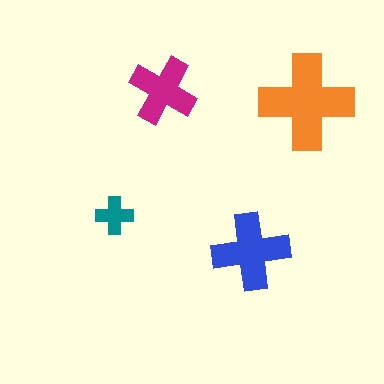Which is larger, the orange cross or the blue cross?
The orange one.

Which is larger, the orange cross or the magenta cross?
The orange one.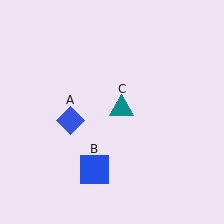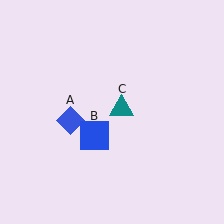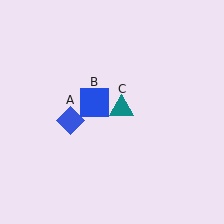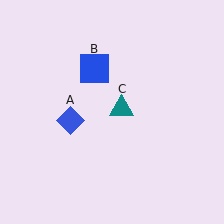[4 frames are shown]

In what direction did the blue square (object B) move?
The blue square (object B) moved up.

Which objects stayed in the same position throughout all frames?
Blue diamond (object A) and teal triangle (object C) remained stationary.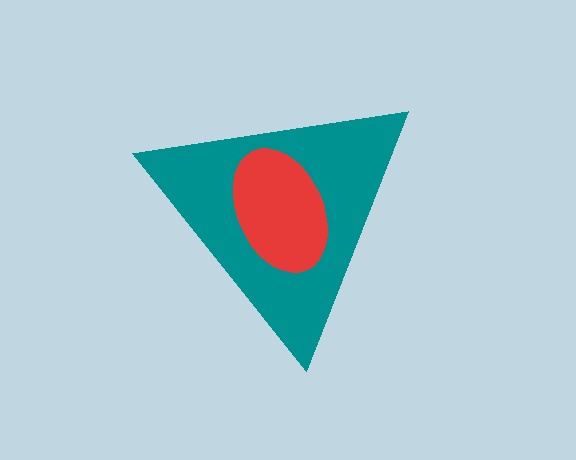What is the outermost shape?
The teal triangle.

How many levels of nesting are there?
2.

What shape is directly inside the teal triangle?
The red ellipse.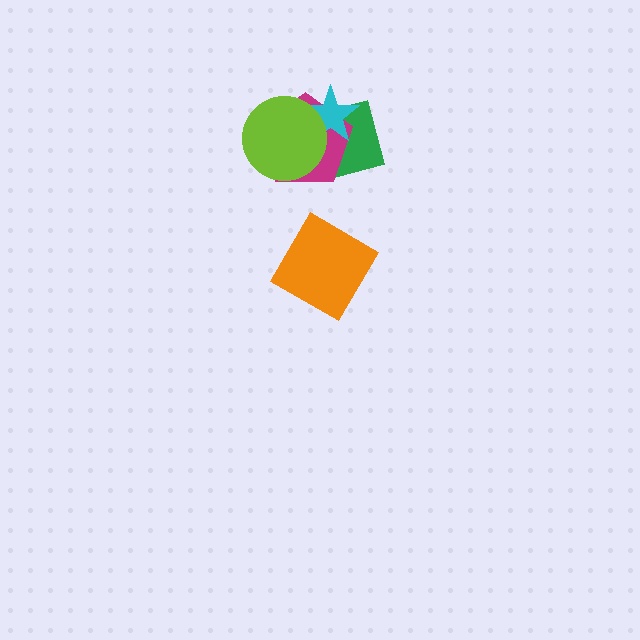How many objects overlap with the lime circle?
3 objects overlap with the lime circle.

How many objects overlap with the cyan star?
3 objects overlap with the cyan star.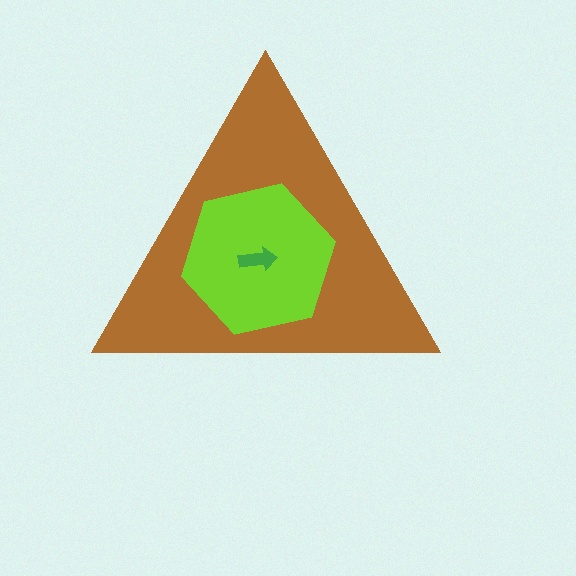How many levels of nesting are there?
3.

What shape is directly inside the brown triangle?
The lime hexagon.